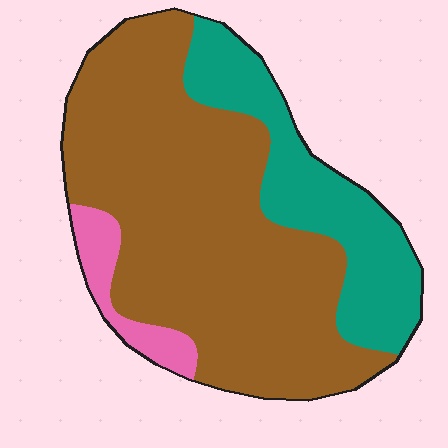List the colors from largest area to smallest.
From largest to smallest: brown, teal, pink.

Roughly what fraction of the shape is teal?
Teal covers about 25% of the shape.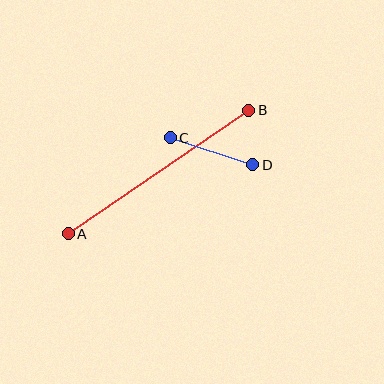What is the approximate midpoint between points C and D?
The midpoint is at approximately (211, 151) pixels.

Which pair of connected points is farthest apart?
Points A and B are farthest apart.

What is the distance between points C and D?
The distance is approximately 87 pixels.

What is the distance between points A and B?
The distance is approximately 219 pixels.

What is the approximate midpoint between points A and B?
The midpoint is at approximately (159, 172) pixels.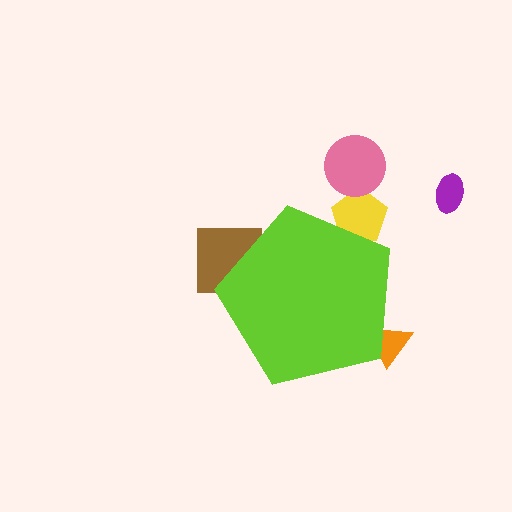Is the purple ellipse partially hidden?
No, the purple ellipse is fully visible.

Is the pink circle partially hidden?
No, the pink circle is fully visible.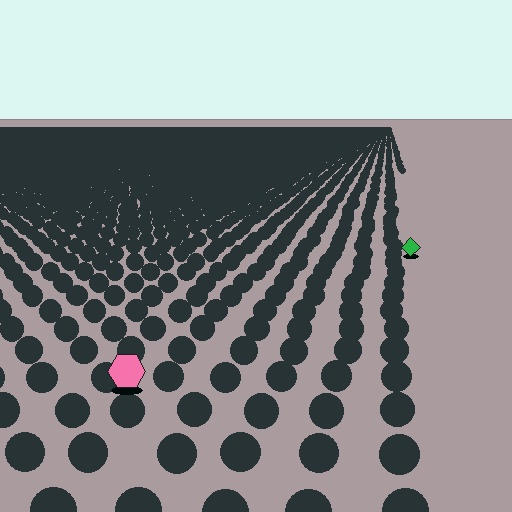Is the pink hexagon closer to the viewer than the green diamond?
Yes. The pink hexagon is closer — you can tell from the texture gradient: the ground texture is coarser near it.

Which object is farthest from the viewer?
The green diamond is farthest from the viewer. It appears smaller and the ground texture around it is denser.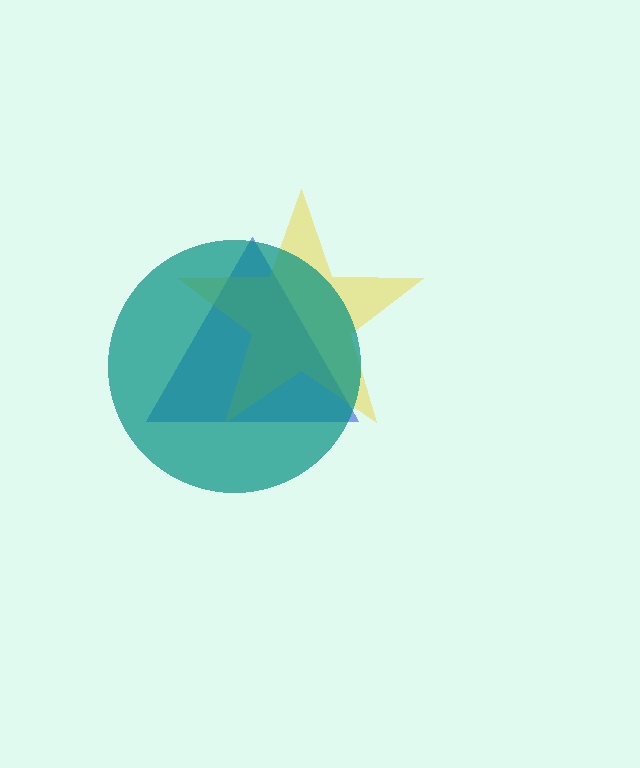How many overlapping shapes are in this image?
There are 3 overlapping shapes in the image.